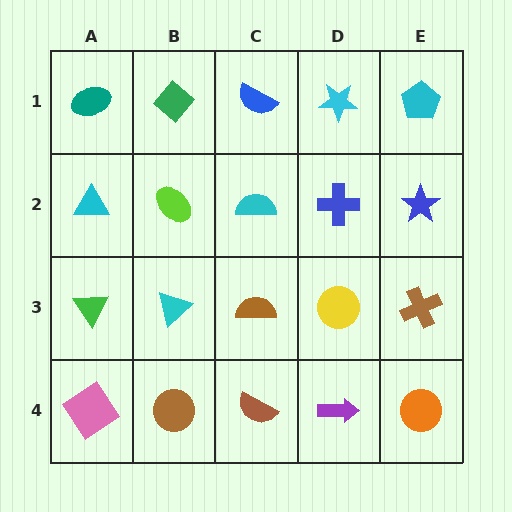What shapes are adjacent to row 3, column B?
A lime ellipse (row 2, column B), a brown circle (row 4, column B), a green triangle (row 3, column A), a brown semicircle (row 3, column C).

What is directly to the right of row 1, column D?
A cyan pentagon.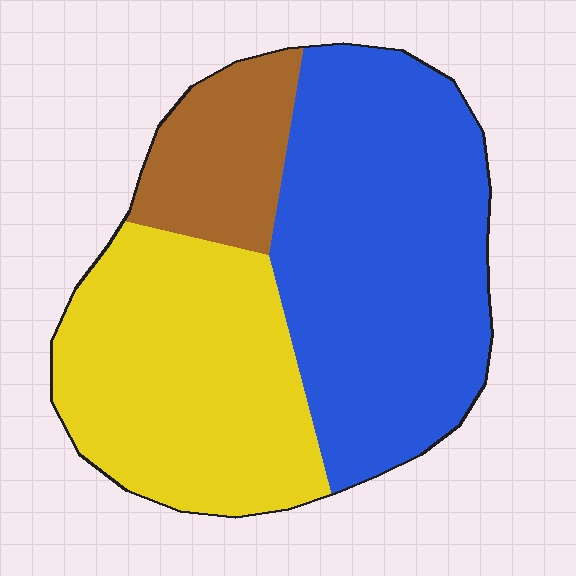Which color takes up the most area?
Blue, at roughly 50%.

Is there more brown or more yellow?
Yellow.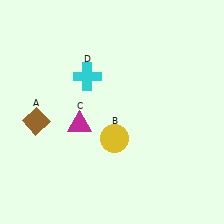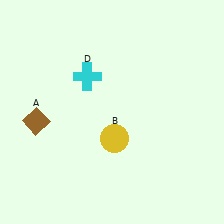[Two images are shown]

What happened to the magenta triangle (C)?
The magenta triangle (C) was removed in Image 2. It was in the bottom-left area of Image 1.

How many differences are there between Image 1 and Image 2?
There is 1 difference between the two images.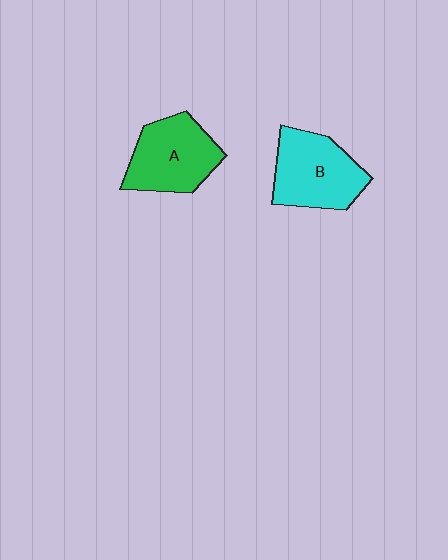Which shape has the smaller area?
Shape A (green).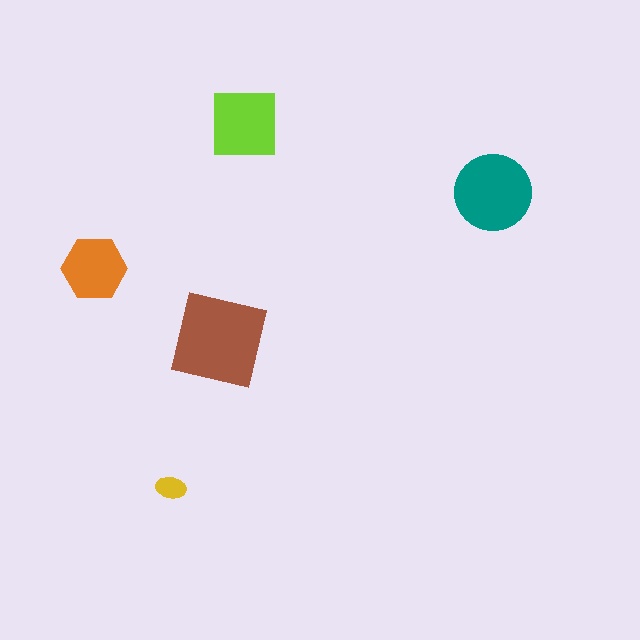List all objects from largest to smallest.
The brown square, the teal circle, the lime square, the orange hexagon, the yellow ellipse.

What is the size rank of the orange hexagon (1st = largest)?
4th.